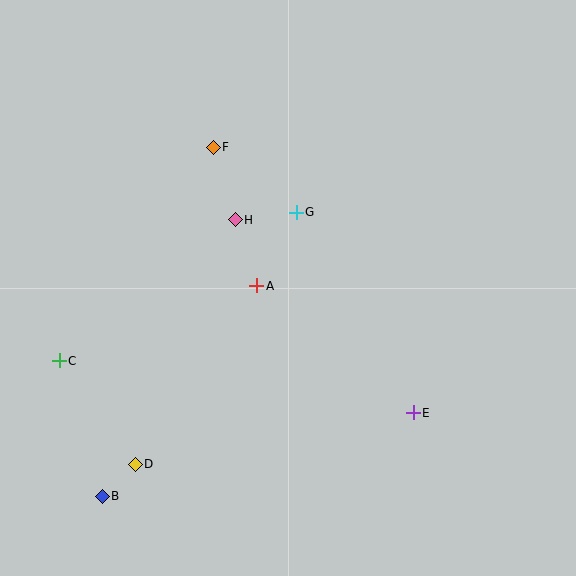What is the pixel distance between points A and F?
The distance between A and F is 145 pixels.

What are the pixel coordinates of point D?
Point D is at (135, 464).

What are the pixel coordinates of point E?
Point E is at (413, 413).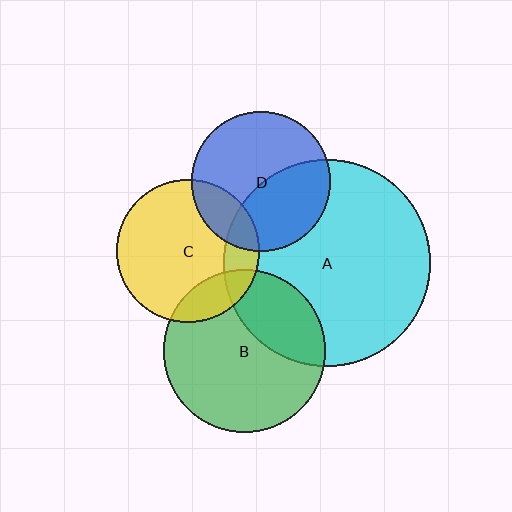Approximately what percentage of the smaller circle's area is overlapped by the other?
Approximately 20%.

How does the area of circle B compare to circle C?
Approximately 1.3 times.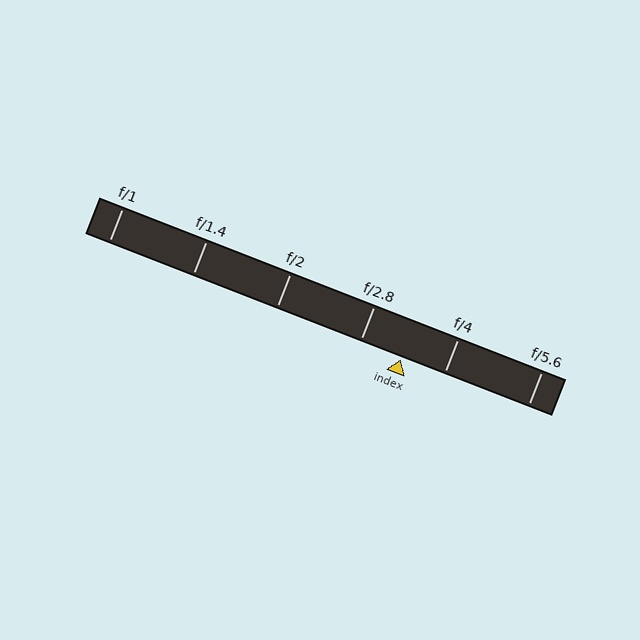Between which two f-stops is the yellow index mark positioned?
The index mark is between f/2.8 and f/4.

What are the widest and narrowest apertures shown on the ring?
The widest aperture shown is f/1 and the narrowest is f/5.6.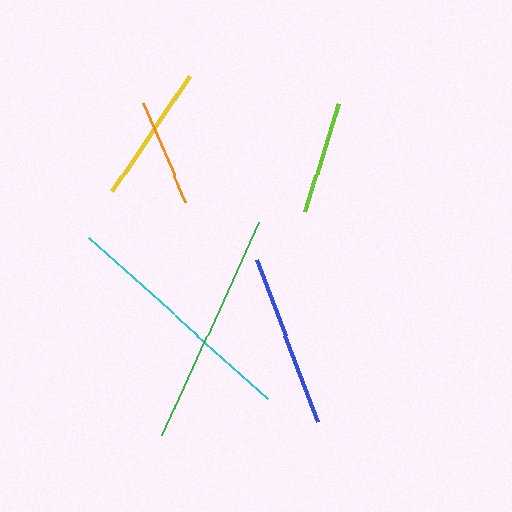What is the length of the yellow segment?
The yellow segment is approximately 138 pixels long.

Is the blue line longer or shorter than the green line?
The green line is longer than the blue line.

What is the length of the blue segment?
The blue segment is approximately 173 pixels long.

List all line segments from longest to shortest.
From longest to shortest: cyan, green, blue, yellow, lime, orange.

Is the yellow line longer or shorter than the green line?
The green line is longer than the yellow line.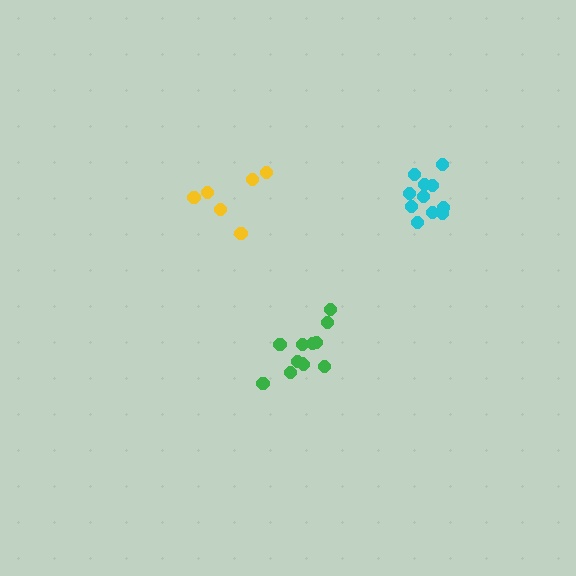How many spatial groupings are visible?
There are 3 spatial groupings.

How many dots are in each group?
Group 1: 11 dots, Group 2: 6 dots, Group 3: 12 dots (29 total).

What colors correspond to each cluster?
The clusters are colored: cyan, yellow, green.